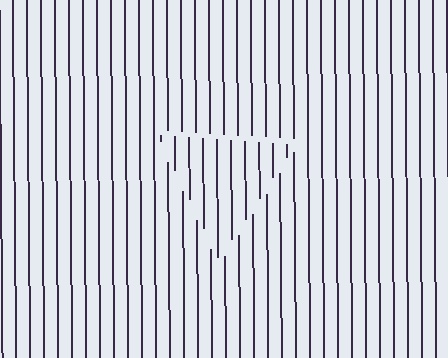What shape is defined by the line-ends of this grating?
An illusory triangle. The interior of the shape contains the same grating, shifted by half a period — the contour is defined by the phase discontinuity where line-ends from the inner and outer gratings abut.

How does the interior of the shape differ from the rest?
The interior of the shape contains the same grating, shifted by half a period — the contour is defined by the phase discontinuity where line-ends from the inner and outer gratings abut.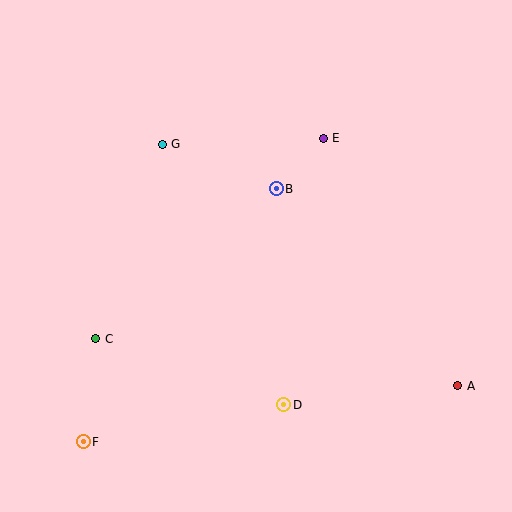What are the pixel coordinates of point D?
Point D is at (284, 405).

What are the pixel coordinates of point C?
Point C is at (96, 339).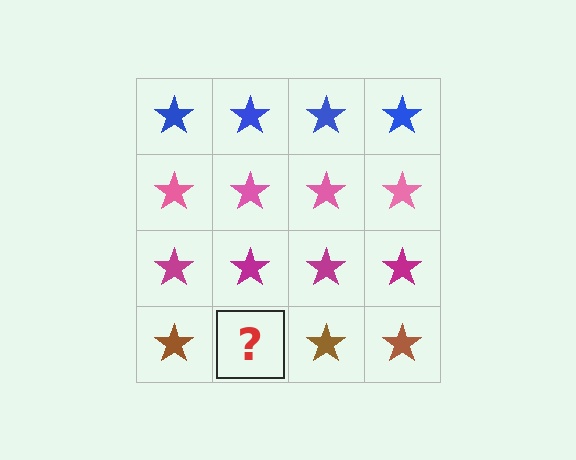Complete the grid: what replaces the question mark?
The question mark should be replaced with a brown star.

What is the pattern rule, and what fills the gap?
The rule is that each row has a consistent color. The gap should be filled with a brown star.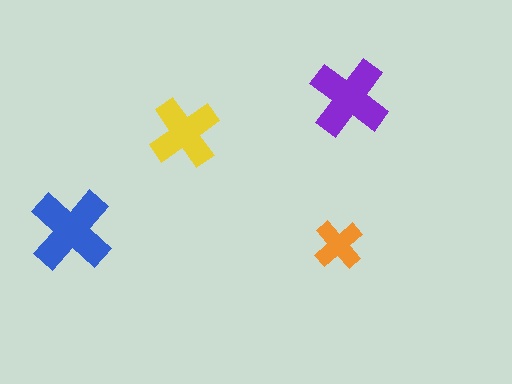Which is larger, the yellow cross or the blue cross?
The blue one.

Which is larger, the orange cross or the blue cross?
The blue one.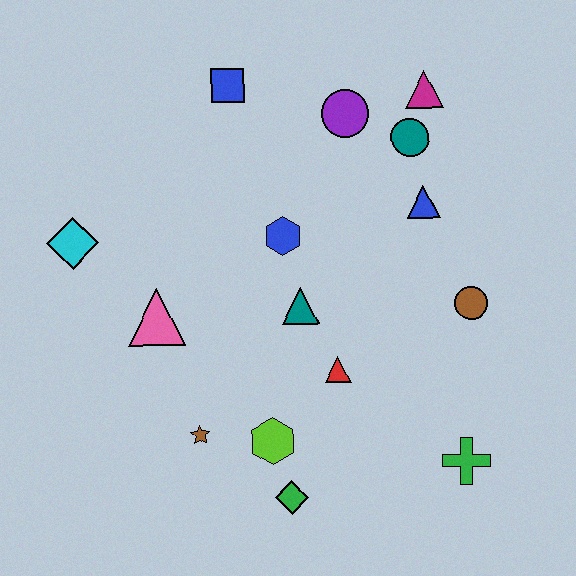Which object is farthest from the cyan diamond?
The green cross is farthest from the cyan diamond.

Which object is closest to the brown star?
The lime hexagon is closest to the brown star.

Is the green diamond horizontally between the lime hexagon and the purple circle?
Yes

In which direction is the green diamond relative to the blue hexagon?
The green diamond is below the blue hexagon.